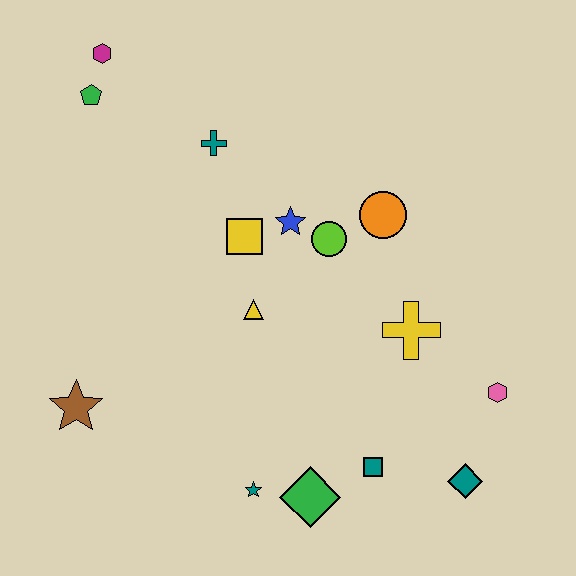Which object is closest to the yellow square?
The blue star is closest to the yellow square.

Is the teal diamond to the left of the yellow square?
No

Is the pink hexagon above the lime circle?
No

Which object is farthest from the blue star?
The teal diamond is farthest from the blue star.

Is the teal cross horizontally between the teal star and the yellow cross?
No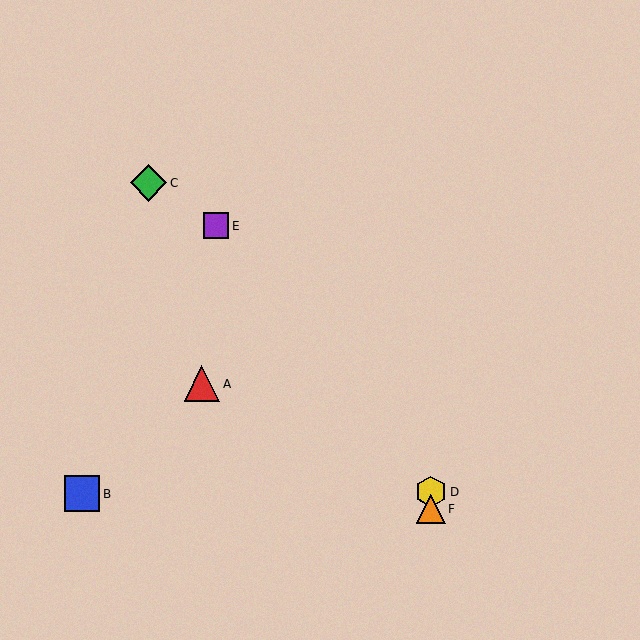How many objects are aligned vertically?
2 objects (D, F) are aligned vertically.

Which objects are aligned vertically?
Objects D, F are aligned vertically.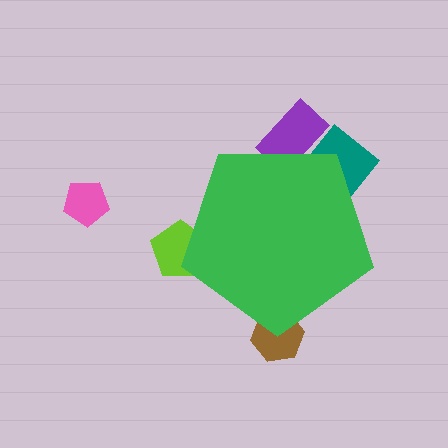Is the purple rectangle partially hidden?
Yes, the purple rectangle is partially hidden behind the green pentagon.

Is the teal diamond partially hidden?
Yes, the teal diamond is partially hidden behind the green pentagon.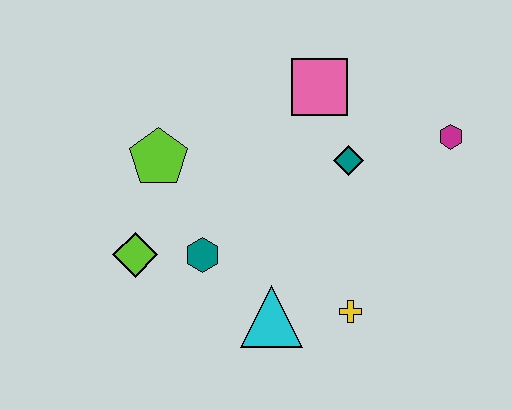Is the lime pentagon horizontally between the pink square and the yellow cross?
No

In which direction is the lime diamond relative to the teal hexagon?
The lime diamond is to the left of the teal hexagon.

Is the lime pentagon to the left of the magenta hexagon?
Yes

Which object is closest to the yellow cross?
The cyan triangle is closest to the yellow cross.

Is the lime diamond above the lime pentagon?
No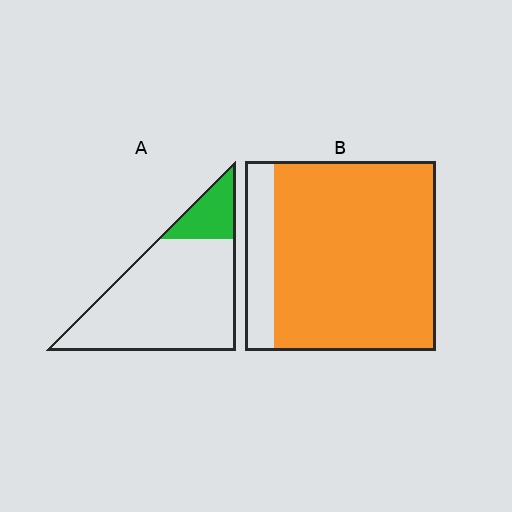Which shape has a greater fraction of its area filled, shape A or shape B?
Shape B.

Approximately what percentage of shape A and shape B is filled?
A is approximately 15% and B is approximately 85%.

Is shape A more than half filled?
No.